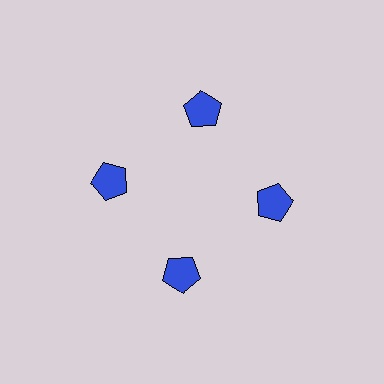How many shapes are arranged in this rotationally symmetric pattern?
There are 4 shapes, arranged in 4 groups of 1.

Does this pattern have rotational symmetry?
Yes, this pattern has 4-fold rotational symmetry. It looks the same after rotating 90 degrees around the center.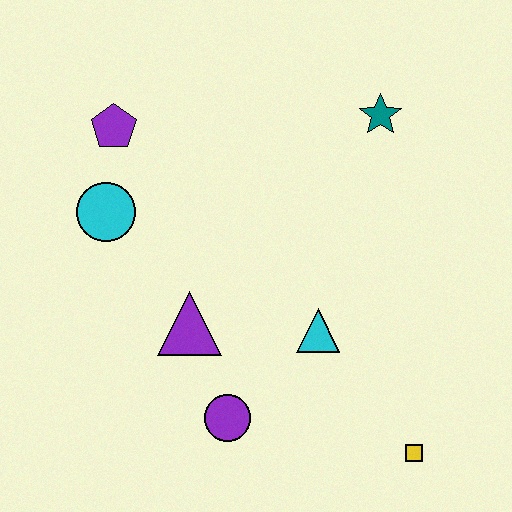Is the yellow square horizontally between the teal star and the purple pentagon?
No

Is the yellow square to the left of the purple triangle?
No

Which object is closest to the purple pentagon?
The cyan circle is closest to the purple pentagon.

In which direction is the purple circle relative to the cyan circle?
The purple circle is below the cyan circle.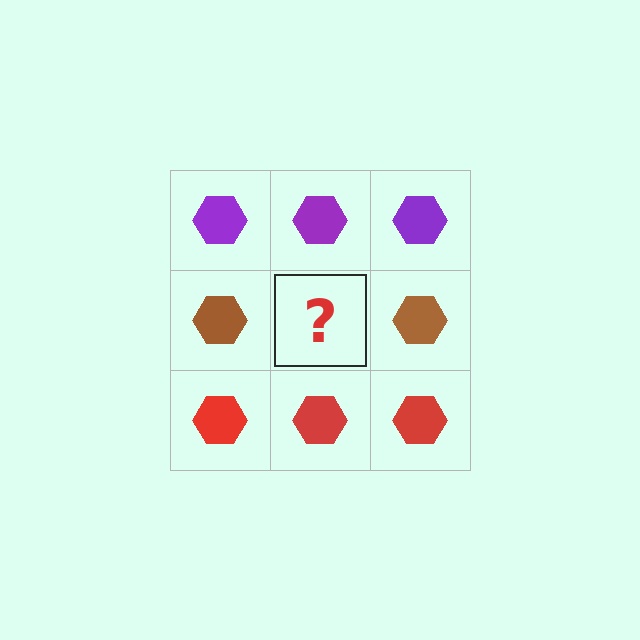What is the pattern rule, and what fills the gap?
The rule is that each row has a consistent color. The gap should be filled with a brown hexagon.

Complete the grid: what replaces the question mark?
The question mark should be replaced with a brown hexagon.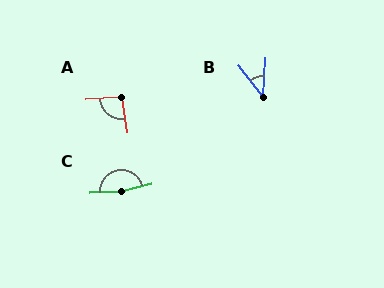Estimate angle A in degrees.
Approximately 94 degrees.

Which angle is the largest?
C, at approximately 168 degrees.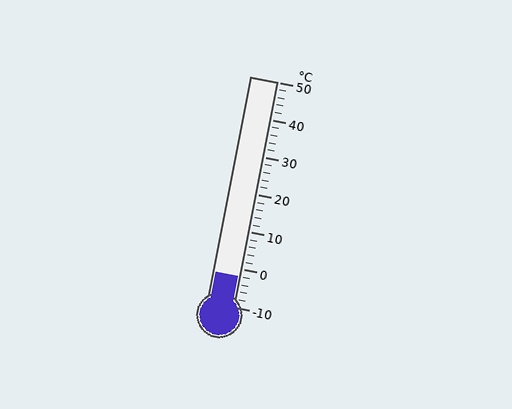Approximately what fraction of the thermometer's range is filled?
The thermometer is filled to approximately 15% of its range.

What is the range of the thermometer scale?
The thermometer scale ranges from -10°C to 50°C.